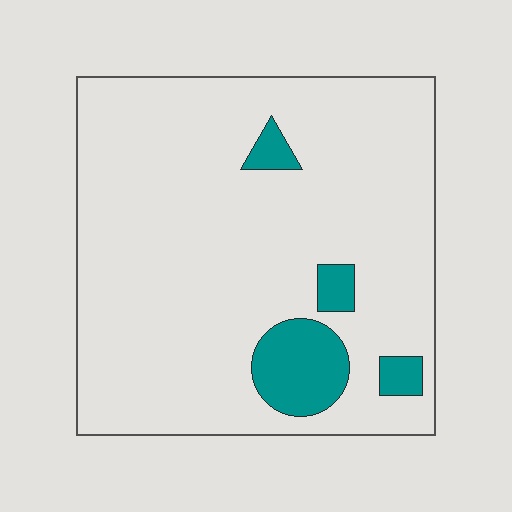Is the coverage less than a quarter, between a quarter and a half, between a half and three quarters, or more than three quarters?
Less than a quarter.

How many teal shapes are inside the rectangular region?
4.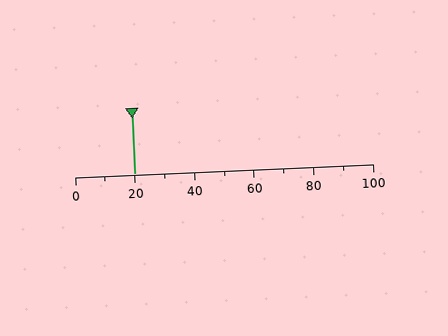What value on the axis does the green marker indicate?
The marker indicates approximately 20.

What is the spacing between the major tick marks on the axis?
The major ticks are spaced 20 apart.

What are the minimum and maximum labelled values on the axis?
The axis runs from 0 to 100.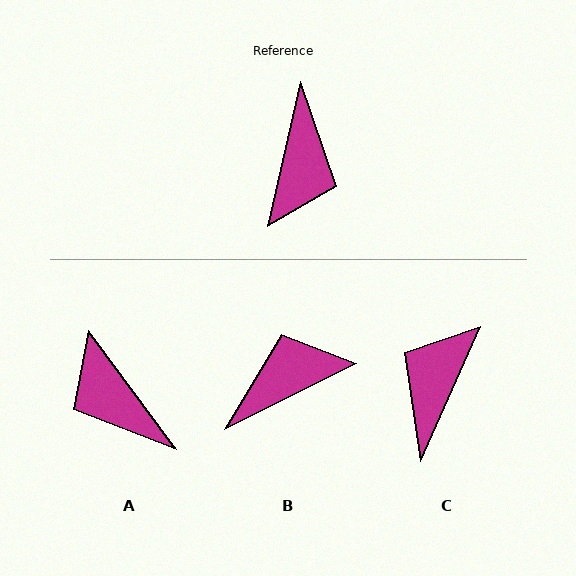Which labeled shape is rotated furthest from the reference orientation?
C, about 169 degrees away.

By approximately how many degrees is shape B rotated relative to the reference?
Approximately 130 degrees counter-clockwise.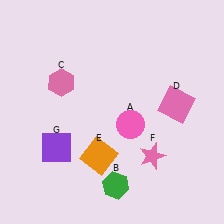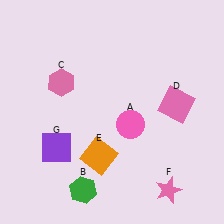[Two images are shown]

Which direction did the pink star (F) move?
The pink star (F) moved down.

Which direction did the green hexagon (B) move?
The green hexagon (B) moved left.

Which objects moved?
The objects that moved are: the green hexagon (B), the pink star (F).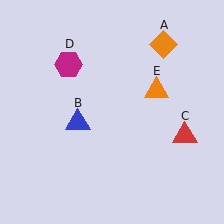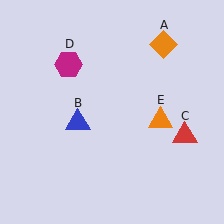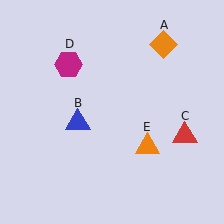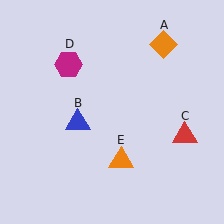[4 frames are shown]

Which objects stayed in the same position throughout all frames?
Orange diamond (object A) and blue triangle (object B) and red triangle (object C) and magenta hexagon (object D) remained stationary.